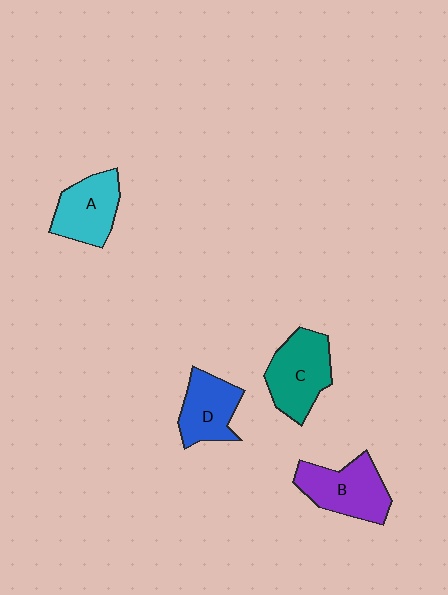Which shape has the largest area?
Shape C (teal).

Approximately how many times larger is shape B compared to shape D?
Approximately 1.2 times.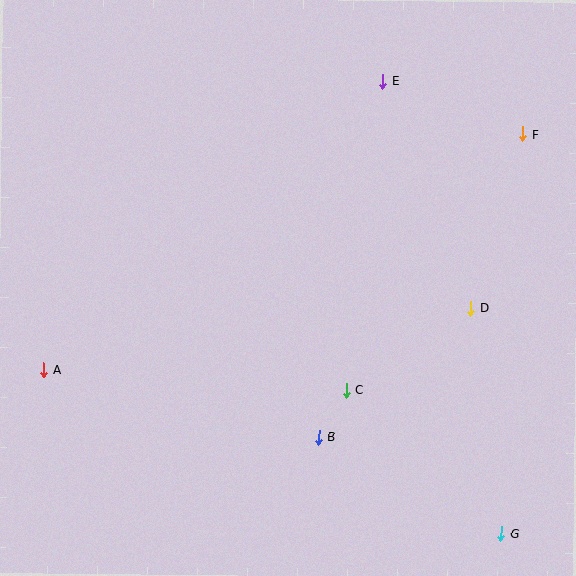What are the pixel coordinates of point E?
Point E is at (383, 81).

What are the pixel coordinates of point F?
Point F is at (522, 134).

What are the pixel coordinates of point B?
Point B is at (319, 437).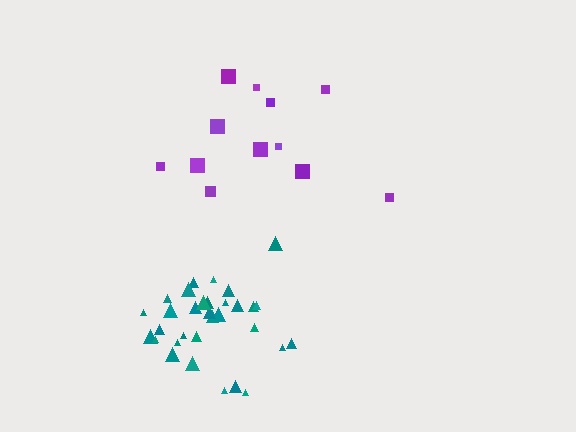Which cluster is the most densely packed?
Teal.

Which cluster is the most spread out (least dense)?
Purple.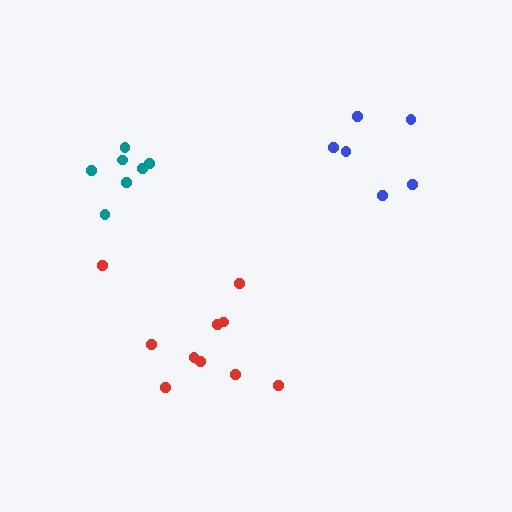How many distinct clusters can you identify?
There are 3 distinct clusters.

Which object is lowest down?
The red cluster is bottommost.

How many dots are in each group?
Group 1: 6 dots, Group 2: 7 dots, Group 3: 10 dots (23 total).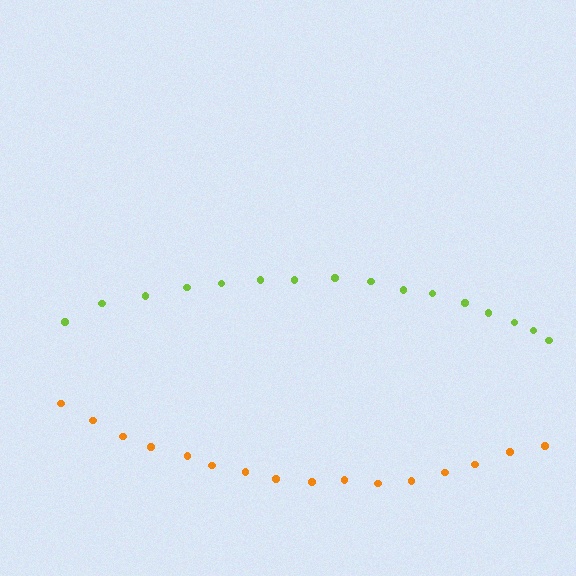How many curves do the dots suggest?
There are 2 distinct paths.